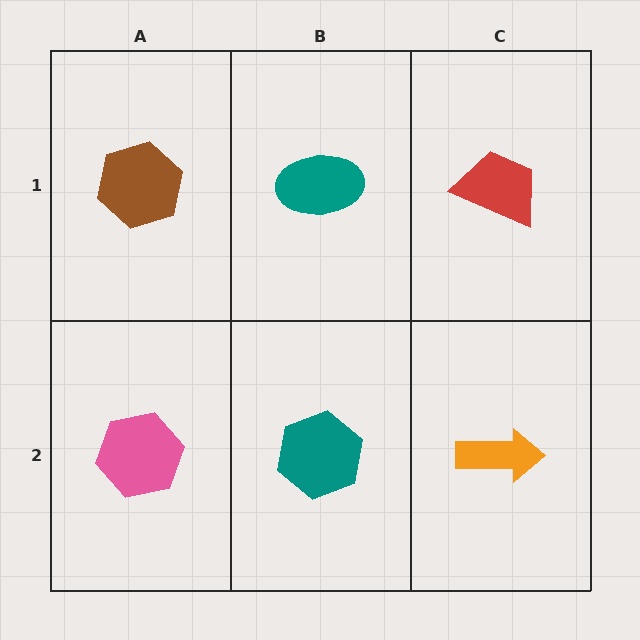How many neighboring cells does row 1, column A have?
2.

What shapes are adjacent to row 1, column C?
An orange arrow (row 2, column C), a teal ellipse (row 1, column B).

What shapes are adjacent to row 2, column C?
A red trapezoid (row 1, column C), a teal hexagon (row 2, column B).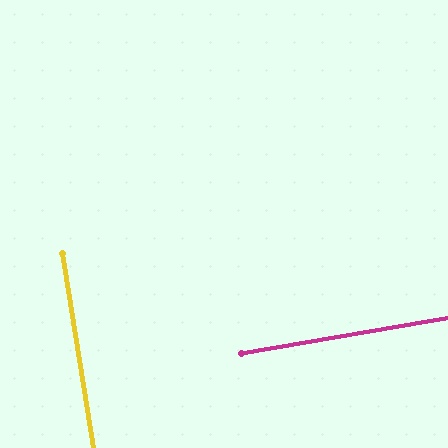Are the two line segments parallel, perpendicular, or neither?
Perpendicular — they meet at approximately 89°.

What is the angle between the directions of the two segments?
Approximately 89 degrees.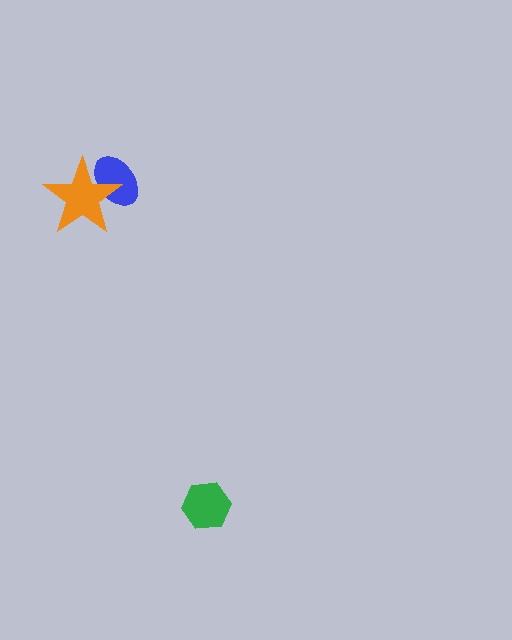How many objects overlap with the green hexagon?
0 objects overlap with the green hexagon.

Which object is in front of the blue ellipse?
The orange star is in front of the blue ellipse.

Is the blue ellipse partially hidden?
Yes, it is partially covered by another shape.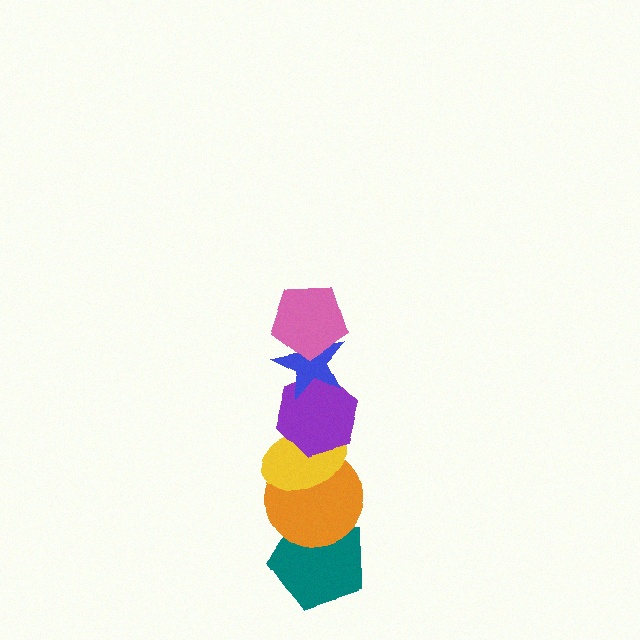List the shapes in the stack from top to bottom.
From top to bottom: the pink pentagon, the blue star, the purple hexagon, the yellow ellipse, the orange circle, the teal pentagon.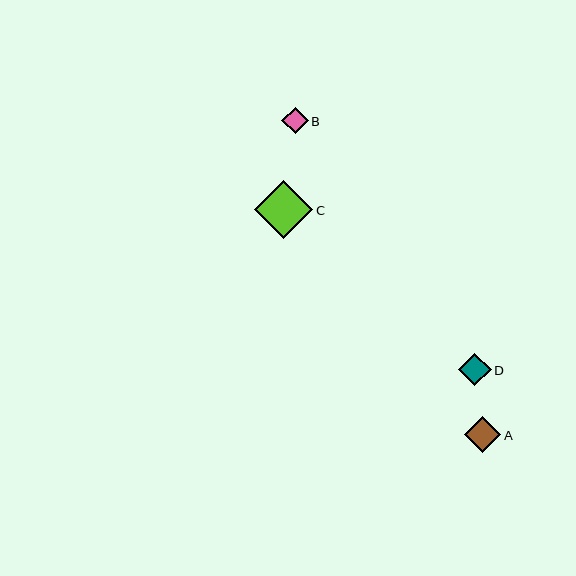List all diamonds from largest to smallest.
From largest to smallest: C, A, D, B.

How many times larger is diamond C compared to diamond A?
Diamond C is approximately 1.6 times the size of diamond A.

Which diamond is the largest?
Diamond C is the largest with a size of approximately 58 pixels.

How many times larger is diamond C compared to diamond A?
Diamond C is approximately 1.6 times the size of diamond A.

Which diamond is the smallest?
Diamond B is the smallest with a size of approximately 26 pixels.